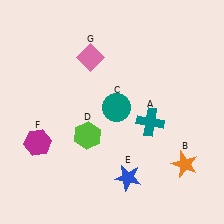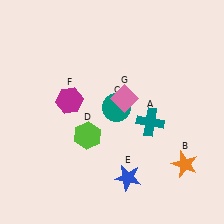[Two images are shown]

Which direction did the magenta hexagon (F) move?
The magenta hexagon (F) moved up.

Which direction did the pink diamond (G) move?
The pink diamond (G) moved down.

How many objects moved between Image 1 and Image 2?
2 objects moved between the two images.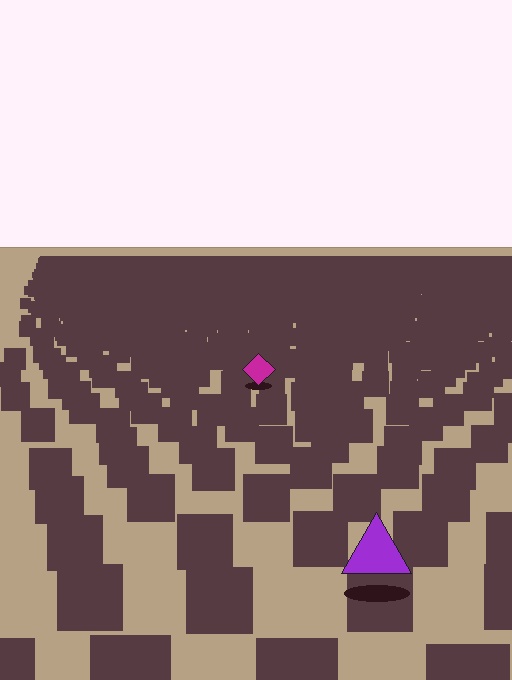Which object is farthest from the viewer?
The magenta diamond is farthest from the viewer. It appears smaller and the ground texture around it is denser.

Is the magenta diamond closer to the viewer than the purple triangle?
No. The purple triangle is closer — you can tell from the texture gradient: the ground texture is coarser near it.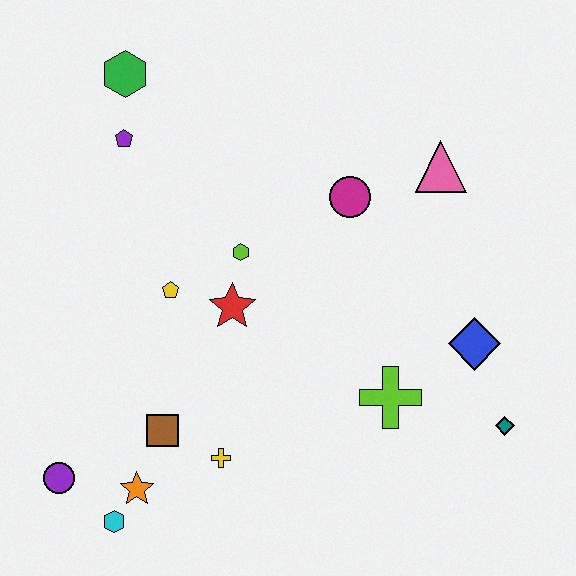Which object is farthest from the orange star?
The pink triangle is farthest from the orange star.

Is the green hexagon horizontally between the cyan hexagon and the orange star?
Yes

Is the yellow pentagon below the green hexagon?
Yes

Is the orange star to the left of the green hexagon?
No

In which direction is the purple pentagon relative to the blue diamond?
The purple pentagon is to the left of the blue diamond.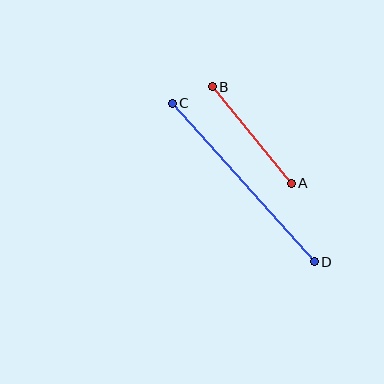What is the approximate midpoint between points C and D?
The midpoint is at approximately (243, 182) pixels.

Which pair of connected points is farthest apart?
Points C and D are farthest apart.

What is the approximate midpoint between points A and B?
The midpoint is at approximately (252, 135) pixels.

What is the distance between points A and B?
The distance is approximately 125 pixels.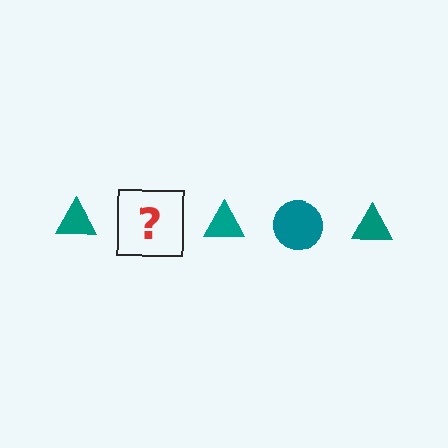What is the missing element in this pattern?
The missing element is a teal circle.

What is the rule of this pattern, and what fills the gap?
The rule is that the pattern cycles through triangle, circle shapes in teal. The gap should be filled with a teal circle.